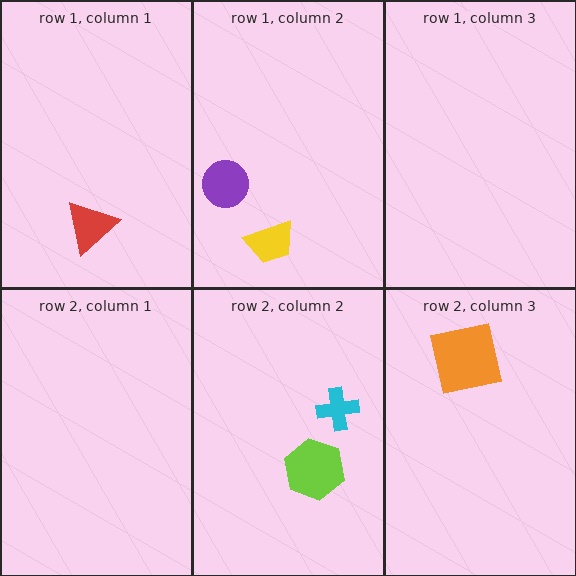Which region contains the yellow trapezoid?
The row 1, column 2 region.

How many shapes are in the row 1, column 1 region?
1.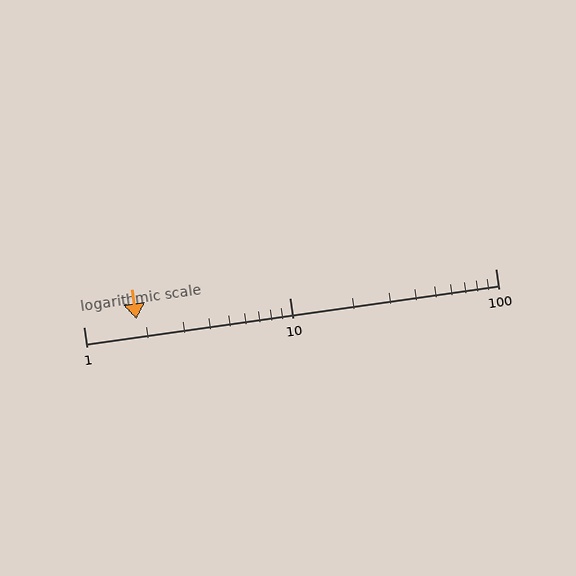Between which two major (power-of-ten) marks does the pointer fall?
The pointer is between 1 and 10.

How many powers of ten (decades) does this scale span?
The scale spans 2 decades, from 1 to 100.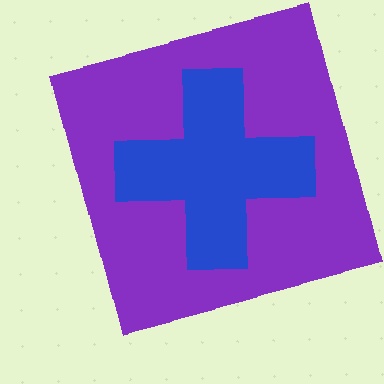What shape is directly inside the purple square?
The blue cross.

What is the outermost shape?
The purple square.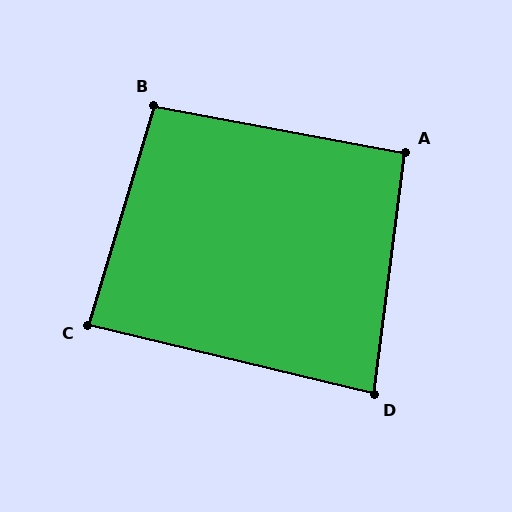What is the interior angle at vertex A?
Approximately 93 degrees (approximately right).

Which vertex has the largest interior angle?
B, at approximately 96 degrees.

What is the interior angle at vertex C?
Approximately 87 degrees (approximately right).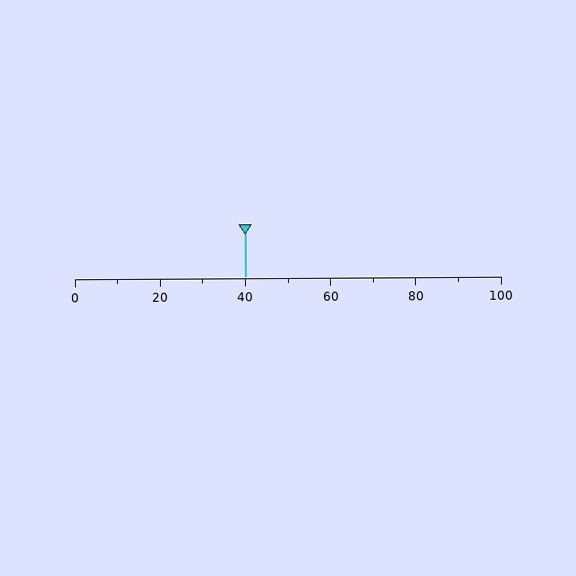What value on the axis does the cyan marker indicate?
The marker indicates approximately 40.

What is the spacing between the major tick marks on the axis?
The major ticks are spaced 20 apart.